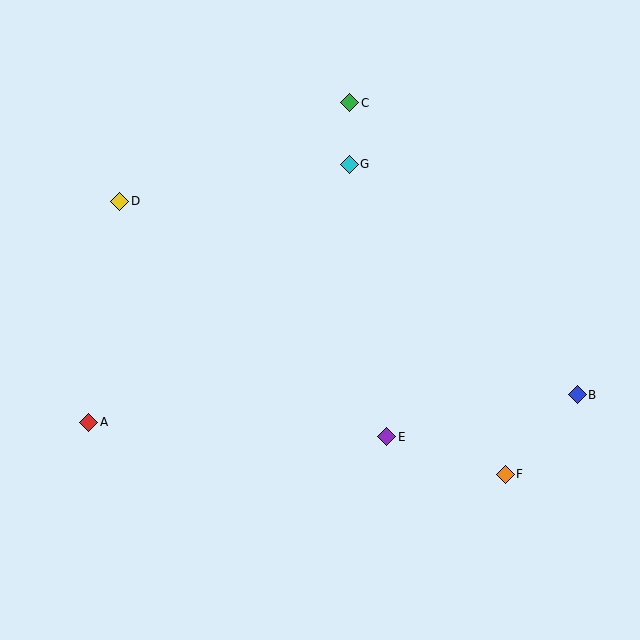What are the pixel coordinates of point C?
Point C is at (350, 103).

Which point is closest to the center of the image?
Point E at (387, 437) is closest to the center.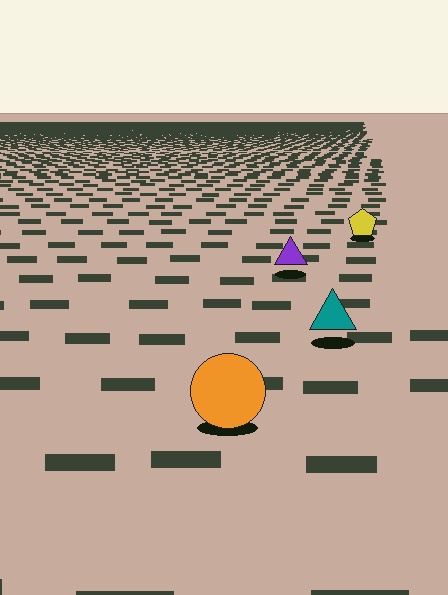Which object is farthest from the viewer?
The yellow pentagon is farthest from the viewer. It appears smaller and the ground texture around it is denser.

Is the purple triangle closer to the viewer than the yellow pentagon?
Yes. The purple triangle is closer — you can tell from the texture gradient: the ground texture is coarser near it.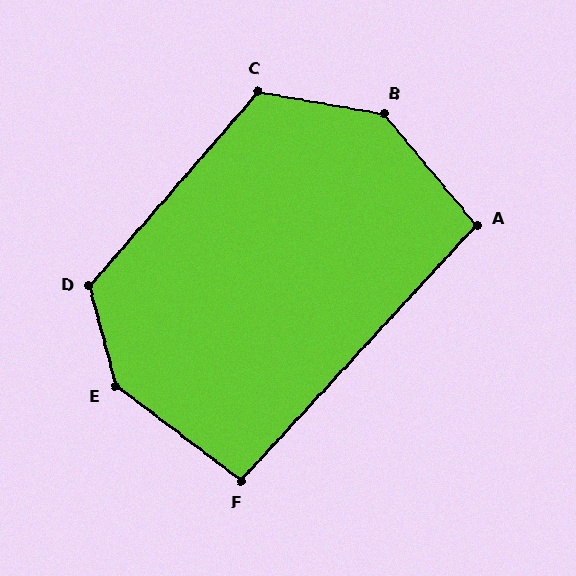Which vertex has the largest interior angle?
E, at approximately 141 degrees.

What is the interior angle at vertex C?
Approximately 121 degrees (obtuse).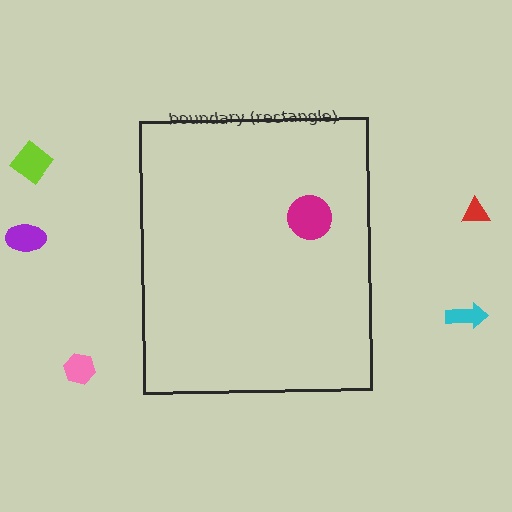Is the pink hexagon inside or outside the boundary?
Outside.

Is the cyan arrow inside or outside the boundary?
Outside.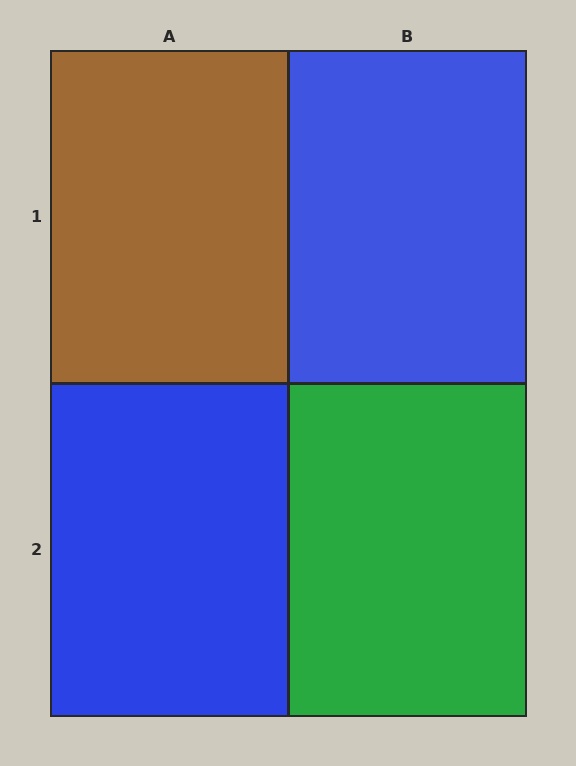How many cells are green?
1 cell is green.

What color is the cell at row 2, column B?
Green.